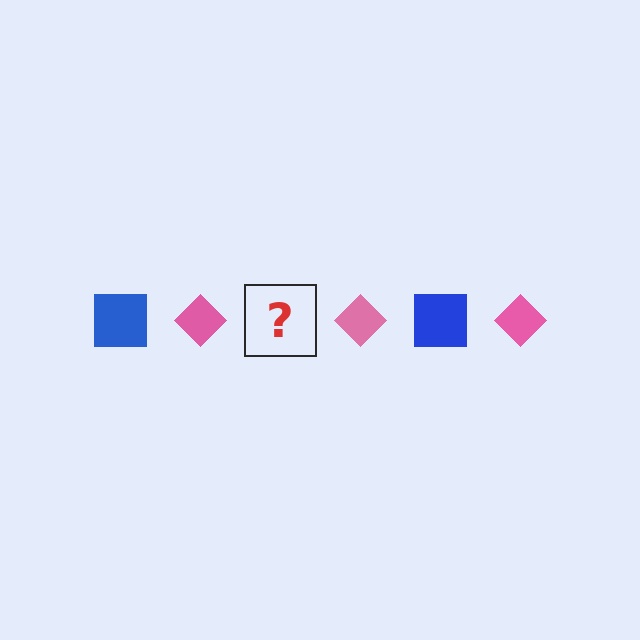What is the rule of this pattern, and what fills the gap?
The rule is that the pattern alternates between blue square and pink diamond. The gap should be filled with a blue square.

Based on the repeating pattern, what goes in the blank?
The blank should be a blue square.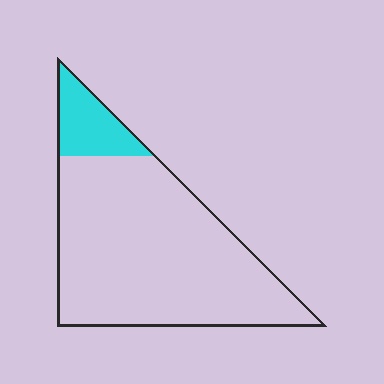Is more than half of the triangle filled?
No.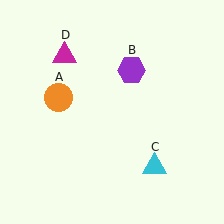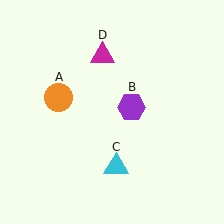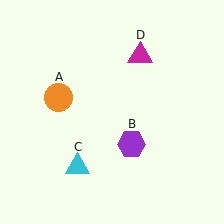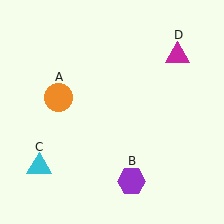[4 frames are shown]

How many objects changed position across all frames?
3 objects changed position: purple hexagon (object B), cyan triangle (object C), magenta triangle (object D).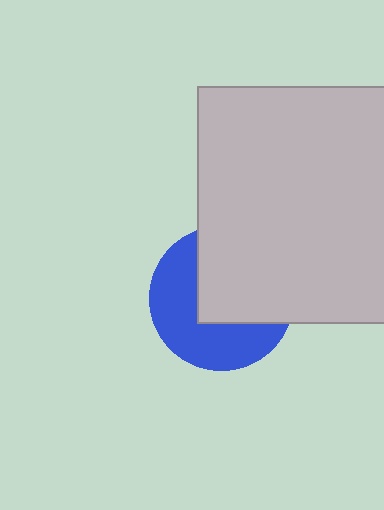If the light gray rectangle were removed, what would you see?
You would see the complete blue circle.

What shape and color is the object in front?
The object in front is a light gray rectangle.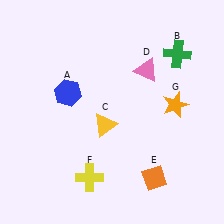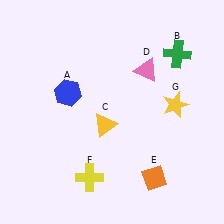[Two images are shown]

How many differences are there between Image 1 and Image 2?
There is 1 difference between the two images.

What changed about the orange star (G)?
In Image 1, G is orange. In Image 2, it changed to yellow.